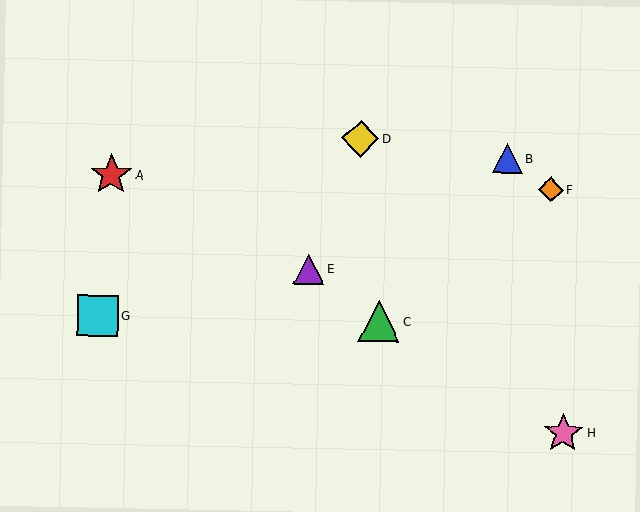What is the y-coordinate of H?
Object H is at y≈433.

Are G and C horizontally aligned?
Yes, both are at y≈315.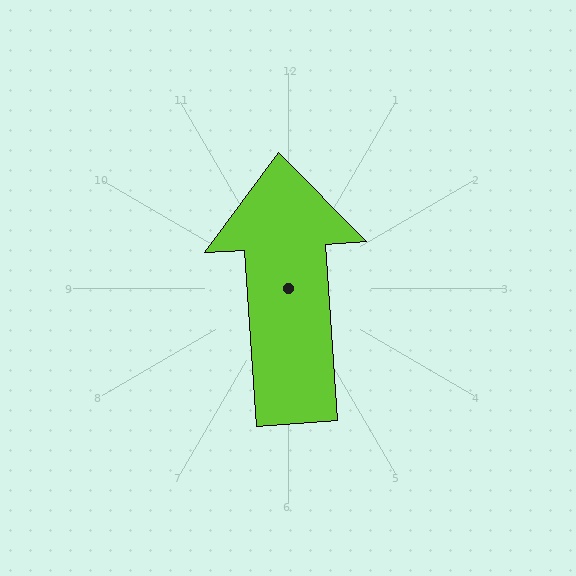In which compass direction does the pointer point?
North.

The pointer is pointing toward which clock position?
Roughly 12 o'clock.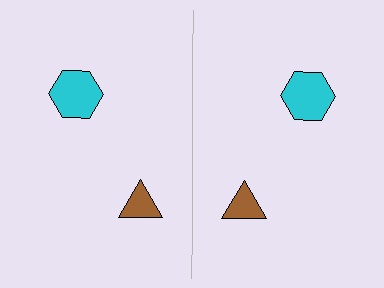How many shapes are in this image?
There are 4 shapes in this image.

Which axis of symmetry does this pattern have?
The pattern has a vertical axis of symmetry running through the center of the image.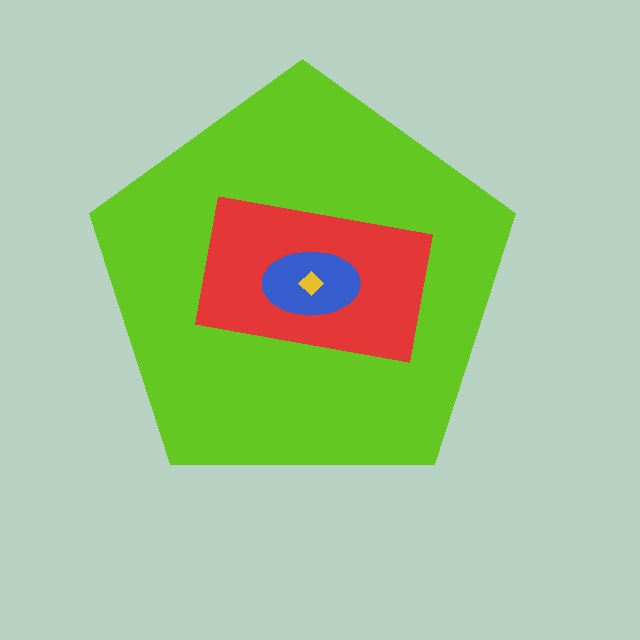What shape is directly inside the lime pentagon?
The red rectangle.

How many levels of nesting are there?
4.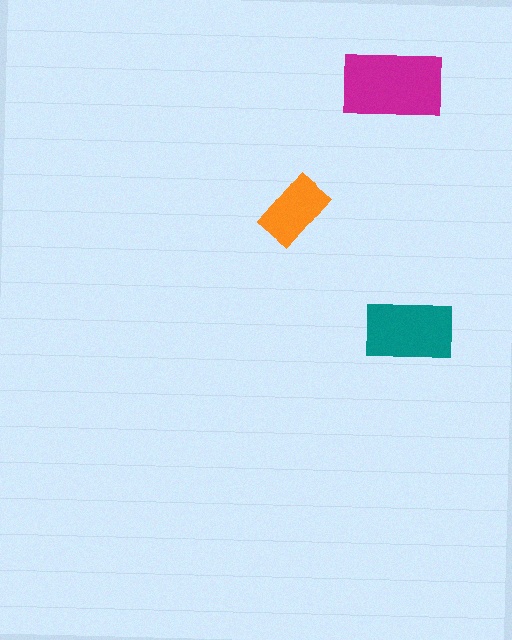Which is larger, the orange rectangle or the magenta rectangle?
The magenta one.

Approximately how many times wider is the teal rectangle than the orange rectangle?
About 1.5 times wider.